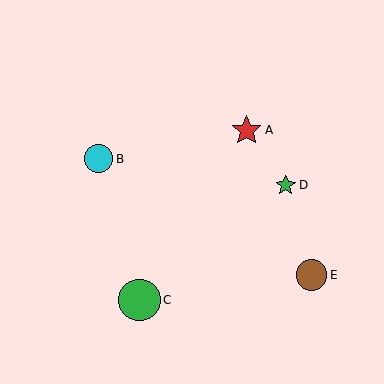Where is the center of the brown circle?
The center of the brown circle is at (311, 275).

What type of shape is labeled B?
Shape B is a cyan circle.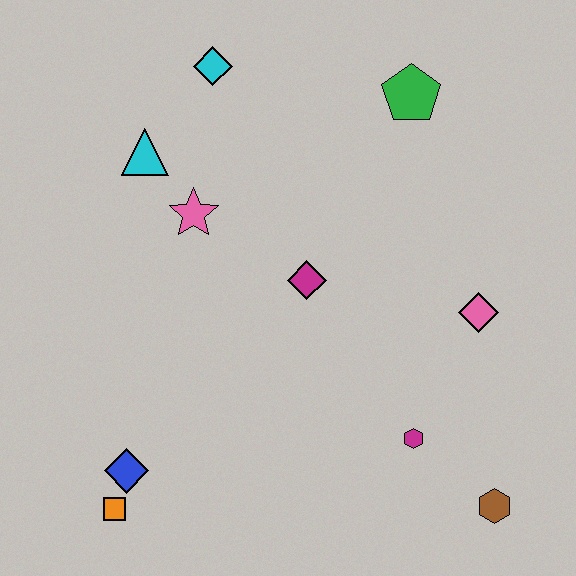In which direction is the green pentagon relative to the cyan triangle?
The green pentagon is to the right of the cyan triangle.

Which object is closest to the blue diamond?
The orange square is closest to the blue diamond.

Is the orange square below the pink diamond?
Yes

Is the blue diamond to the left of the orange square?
No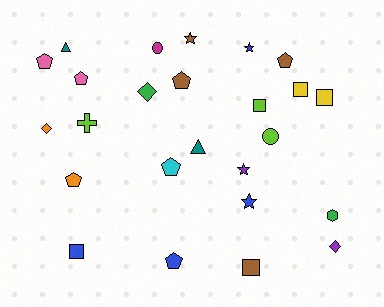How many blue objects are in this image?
There are 4 blue objects.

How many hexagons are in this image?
There is 1 hexagon.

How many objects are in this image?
There are 25 objects.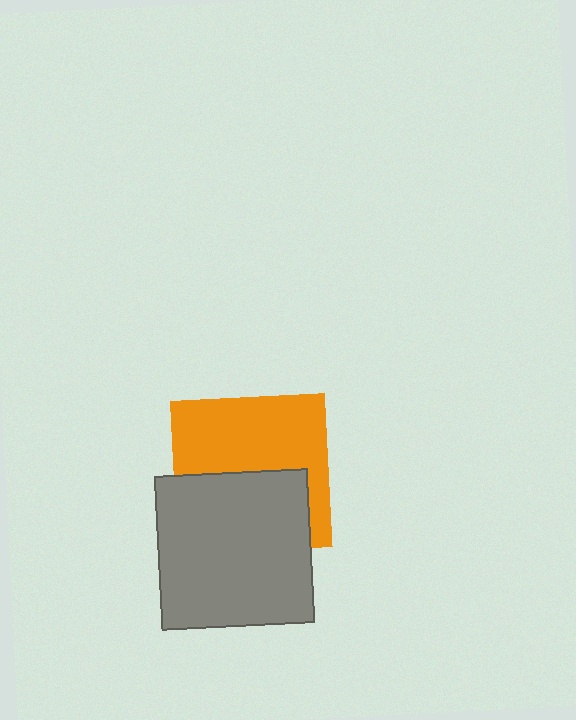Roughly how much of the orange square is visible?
About half of it is visible (roughly 55%).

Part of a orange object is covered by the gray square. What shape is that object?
It is a square.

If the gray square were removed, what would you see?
You would see the complete orange square.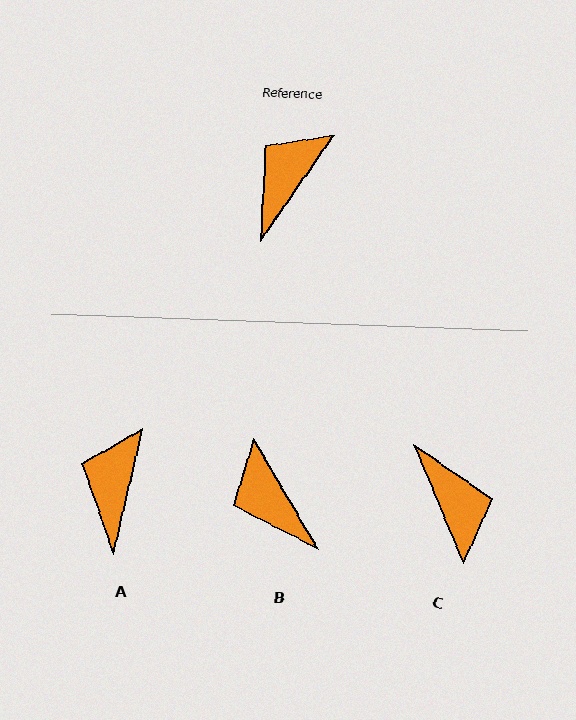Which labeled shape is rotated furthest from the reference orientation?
C, about 123 degrees away.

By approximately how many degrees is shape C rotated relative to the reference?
Approximately 123 degrees clockwise.